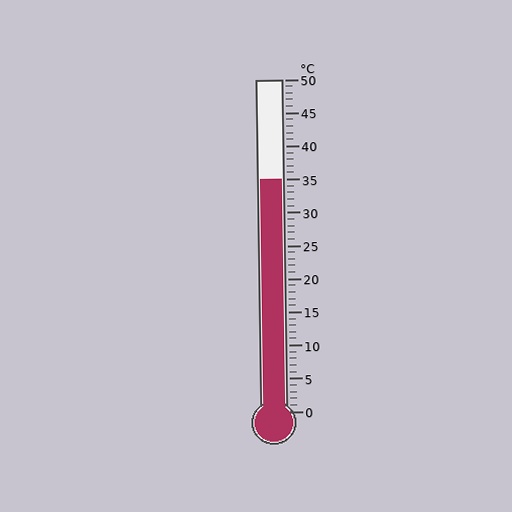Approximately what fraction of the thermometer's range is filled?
The thermometer is filled to approximately 70% of its range.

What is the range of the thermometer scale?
The thermometer scale ranges from 0°C to 50°C.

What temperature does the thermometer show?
The thermometer shows approximately 35°C.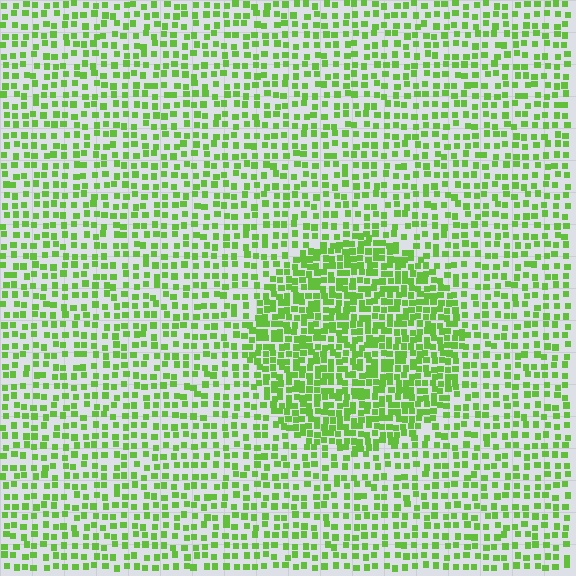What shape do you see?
I see a circle.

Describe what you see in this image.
The image contains small lime elements arranged at two different densities. A circle-shaped region is visible where the elements are more densely packed than the surrounding area.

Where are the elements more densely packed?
The elements are more densely packed inside the circle boundary.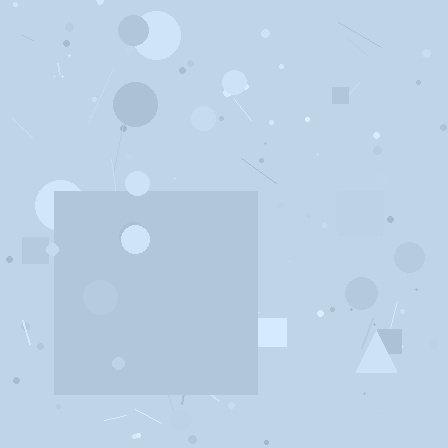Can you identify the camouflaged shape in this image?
The camouflaged shape is a square.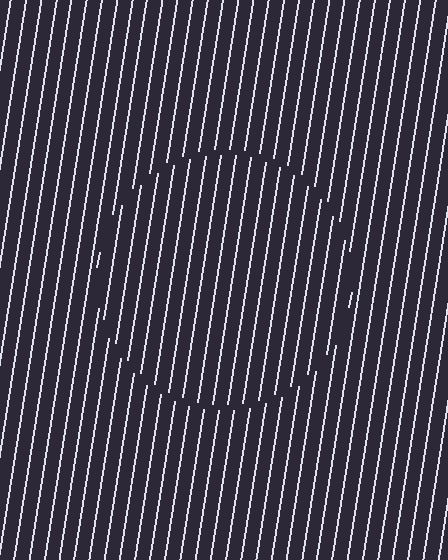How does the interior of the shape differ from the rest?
The interior of the shape contains the same grating, shifted by half a period — the contour is defined by the phase discontinuity where line-ends from the inner and outer gratings abut.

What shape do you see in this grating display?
An illusory circle. The interior of the shape contains the same grating, shifted by half a period — the contour is defined by the phase discontinuity where line-ends from the inner and outer gratings abut.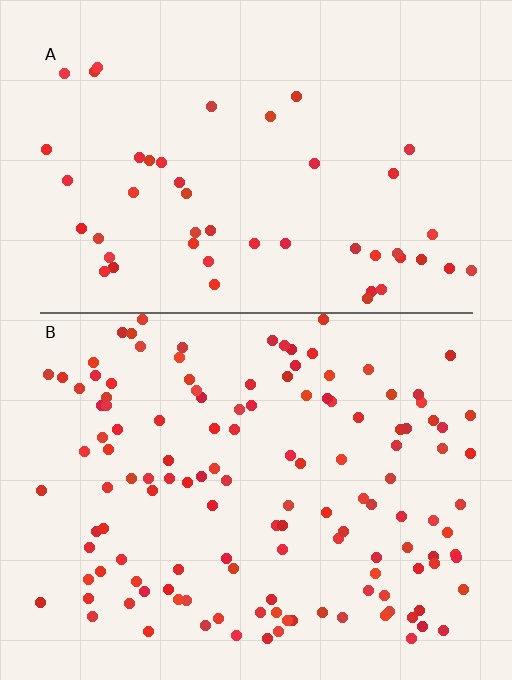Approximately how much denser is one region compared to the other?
Approximately 2.7× — region B over region A.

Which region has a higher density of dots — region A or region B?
B (the bottom).